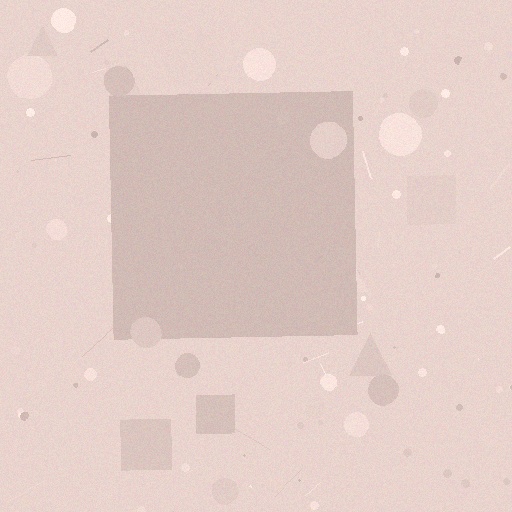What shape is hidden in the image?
A square is hidden in the image.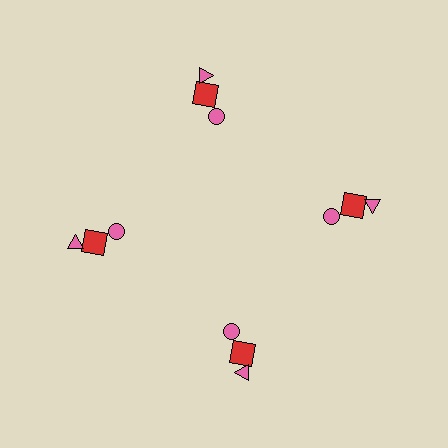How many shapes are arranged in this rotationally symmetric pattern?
There are 12 shapes, arranged in 4 groups of 3.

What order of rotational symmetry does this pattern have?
This pattern has 4-fold rotational symmetry.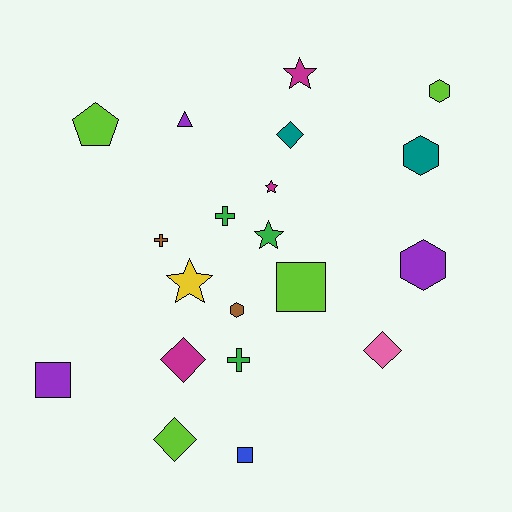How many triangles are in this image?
There is 1 triangle.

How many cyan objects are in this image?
There are no cyan objects.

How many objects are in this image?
There are 20 objects.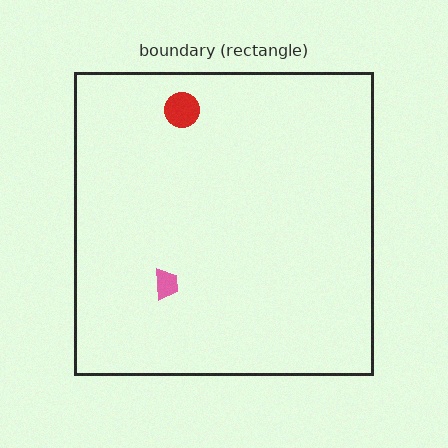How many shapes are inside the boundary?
2 inside, 0 outside.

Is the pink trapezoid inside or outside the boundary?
Inside.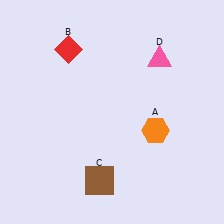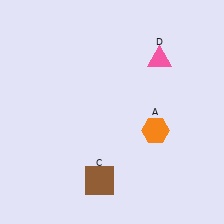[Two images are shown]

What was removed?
The red diamond (B) was removed in Image 2.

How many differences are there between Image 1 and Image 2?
There is 1 difference between the two images.